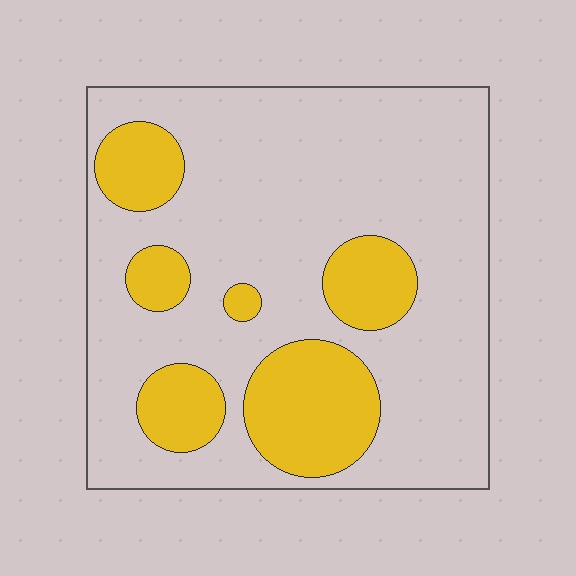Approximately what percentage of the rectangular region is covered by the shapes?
Approximately 25%.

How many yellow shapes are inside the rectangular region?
6.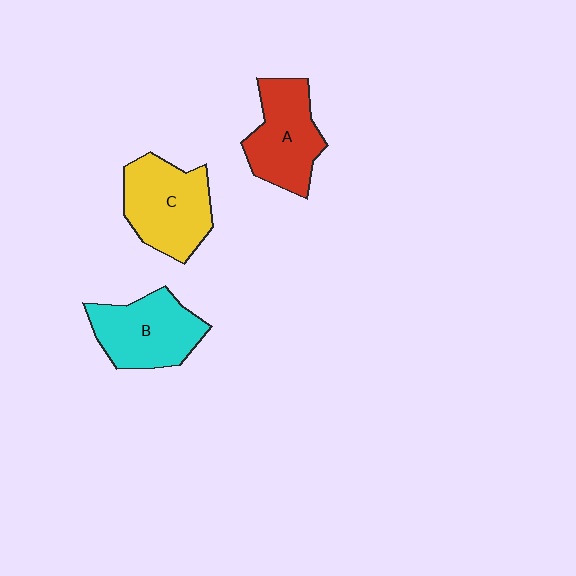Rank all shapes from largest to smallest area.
From largest to smallest: C (yellow), B (cyan), A (red).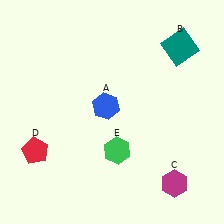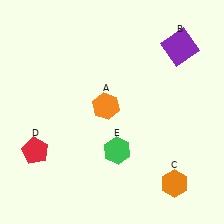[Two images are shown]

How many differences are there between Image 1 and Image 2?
There are 3 differences between the two images.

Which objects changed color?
A changed from blue to orange. B changed from teal to purple. C changed from magenta to orange.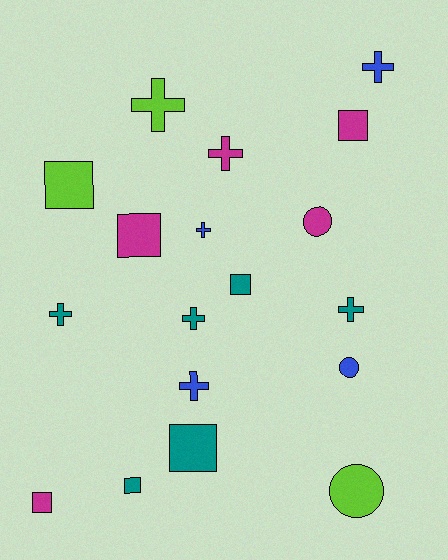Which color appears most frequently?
Teal, with 6 objects.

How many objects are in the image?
There are 18 objects.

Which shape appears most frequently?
Cross, with 8 objects.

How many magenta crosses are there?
There is 1 magenta cross.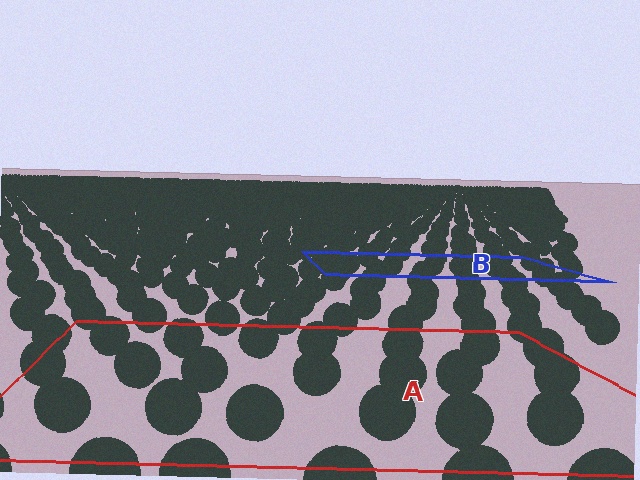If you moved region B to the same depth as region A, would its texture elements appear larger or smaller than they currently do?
They would appear larger. At a closer depth, the same texture elements are projected at a bigger on-screen size.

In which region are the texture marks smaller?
The texture marks are smaller in region B, because it is farther away.